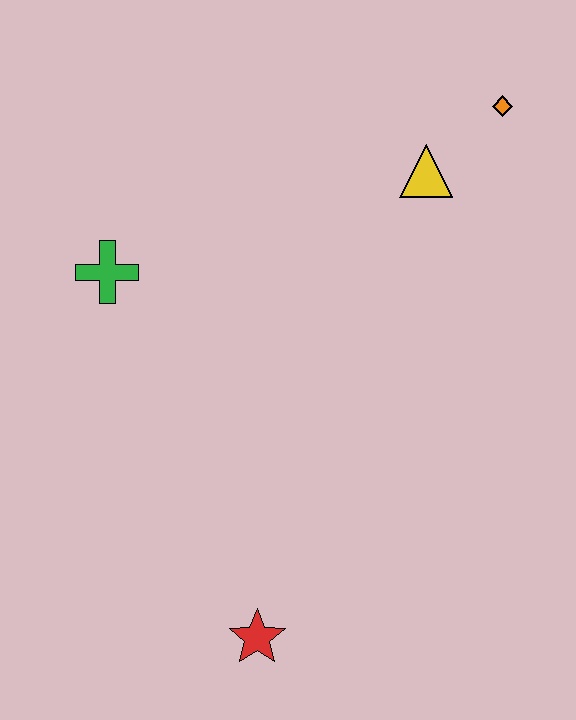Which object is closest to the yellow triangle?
The orange diamond is closest to the yellow triangle.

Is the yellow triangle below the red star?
No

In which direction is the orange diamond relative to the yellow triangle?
The orange diamond is to the right of the yellow triangle.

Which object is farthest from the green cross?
The orange diamond is farthest from the green cross.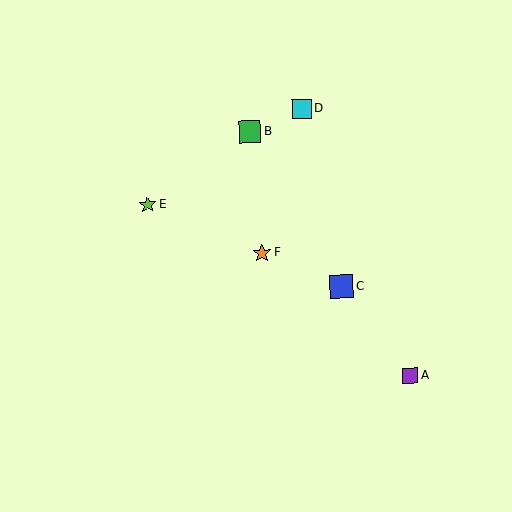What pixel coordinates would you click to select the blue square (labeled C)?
Click at (342, 287) to select the blue square C.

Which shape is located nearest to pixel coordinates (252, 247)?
The orange star (labeled F) at (262, 253) is nearest to that location.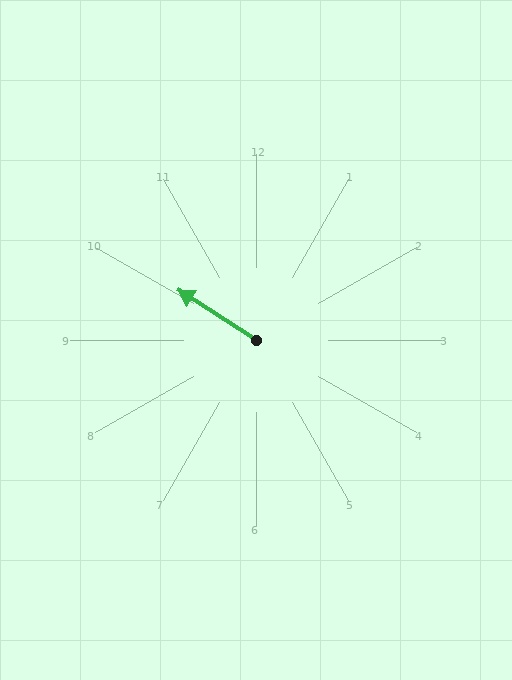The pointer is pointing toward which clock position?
Roughly 10 o'clock.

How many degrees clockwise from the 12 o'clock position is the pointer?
Approximately 303 degrees.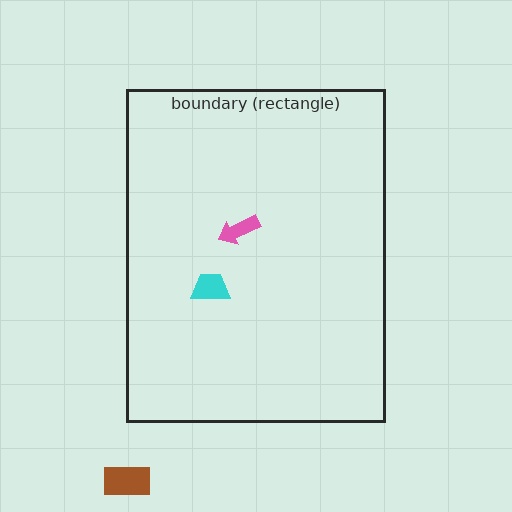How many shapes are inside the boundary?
2 inside, 1 outside.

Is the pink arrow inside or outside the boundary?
Inside.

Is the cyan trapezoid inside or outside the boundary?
Inside.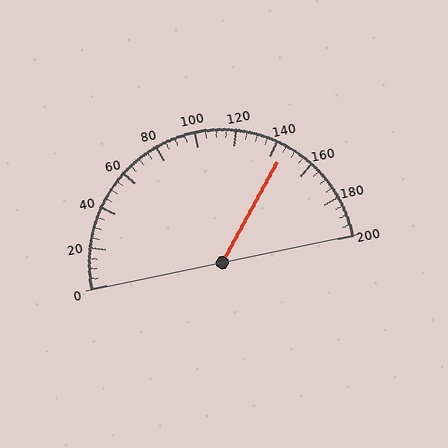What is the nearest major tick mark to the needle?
The nearest major tick mark is 140.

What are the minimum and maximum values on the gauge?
The gauge ranges from 0 to 200.